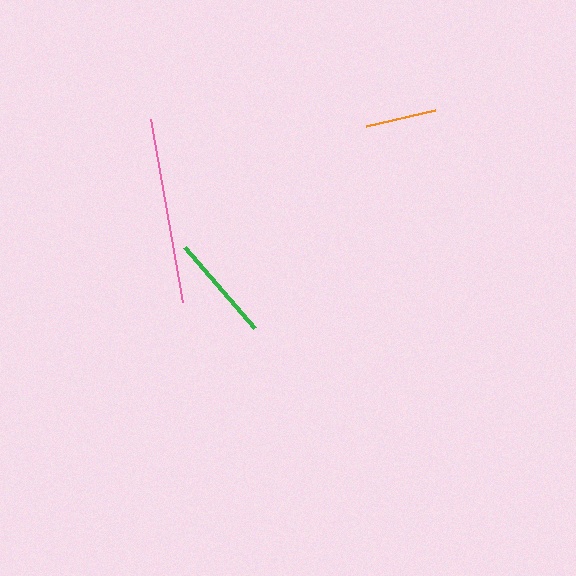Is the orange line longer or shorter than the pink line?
The pink line is longer than the orange line.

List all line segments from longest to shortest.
From longest to shortest: pink, green, orange.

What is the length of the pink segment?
The pink segment is approximately 186 pixels long.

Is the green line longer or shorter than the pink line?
The pink line is longer than the green line.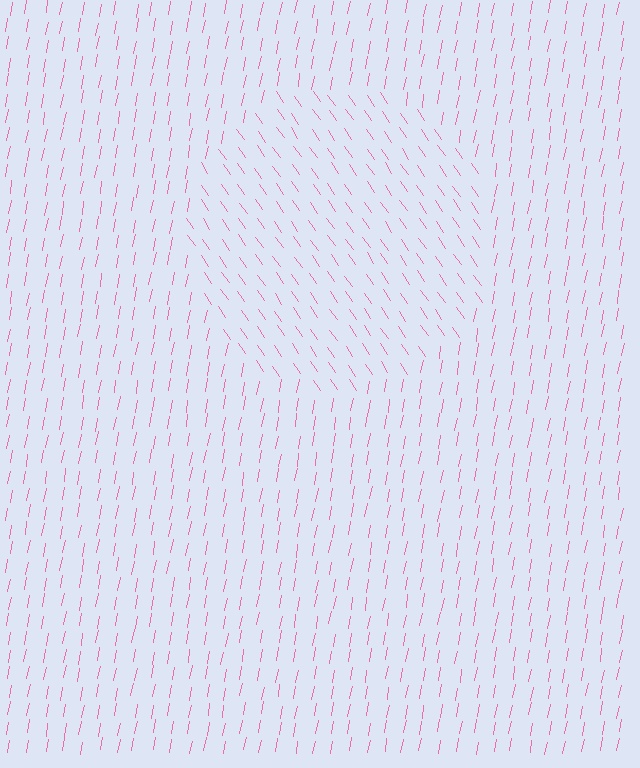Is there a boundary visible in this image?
Yes, there is a texture boundary formed by a change in line orientation.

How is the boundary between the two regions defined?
The boundary is defined purely by a change in line orientation (approximately 45 degrees difference). All lines are the same color and thickness.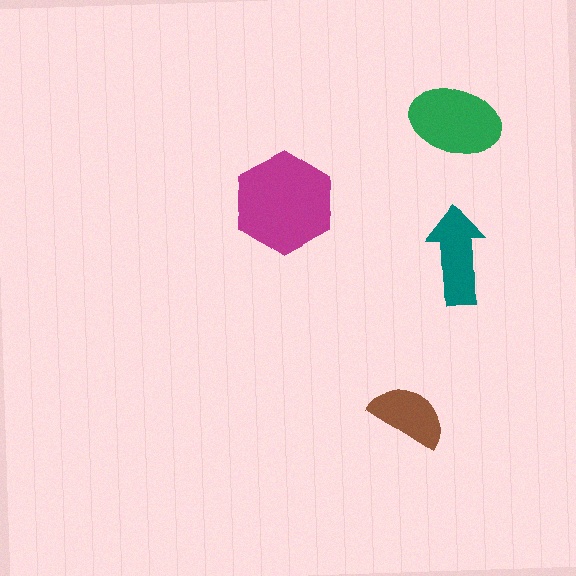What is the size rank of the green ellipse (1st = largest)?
2nd.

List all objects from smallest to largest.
The brown semicircle, the teal arrow, the green ellipse, the magenta hexagon.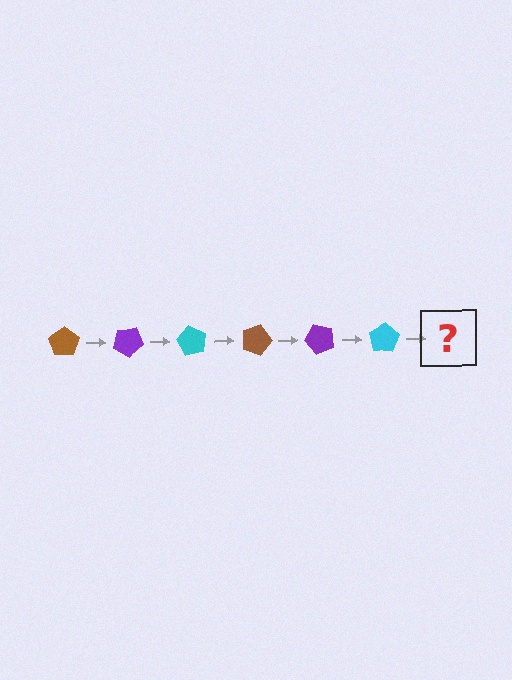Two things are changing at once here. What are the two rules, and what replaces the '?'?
The two rules are that it rotates 30 degrees each step and the color cycles through brown, purple, and cyan. The '?' should be a brown pentagon, rotated 180 degrees from the start.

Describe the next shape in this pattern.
It should be a brown pentagon, rotated 180 degrees from the start.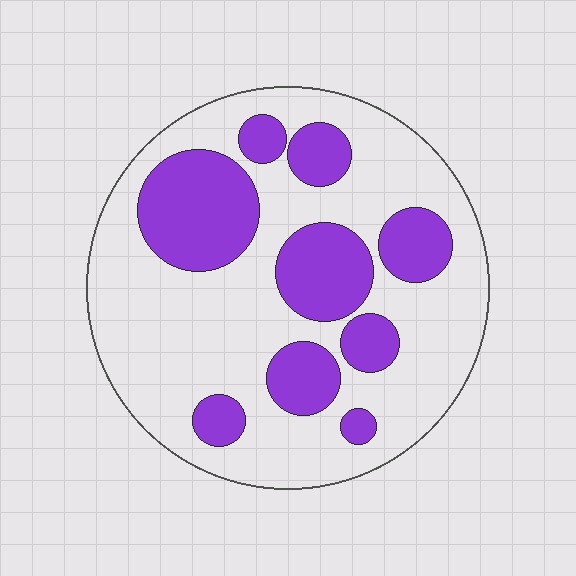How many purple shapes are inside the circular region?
9.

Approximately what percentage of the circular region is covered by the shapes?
Approximately 30%.